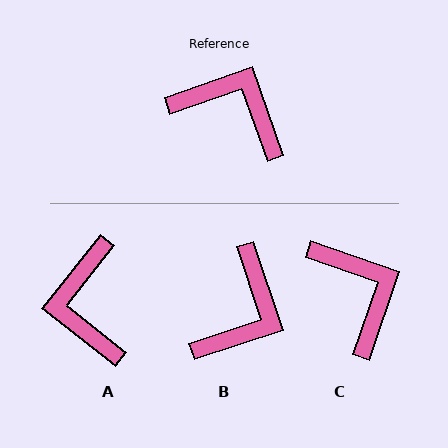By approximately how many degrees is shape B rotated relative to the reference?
Approximately 91 degrees clockwise.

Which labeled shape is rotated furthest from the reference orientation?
A, about 123 degrees away.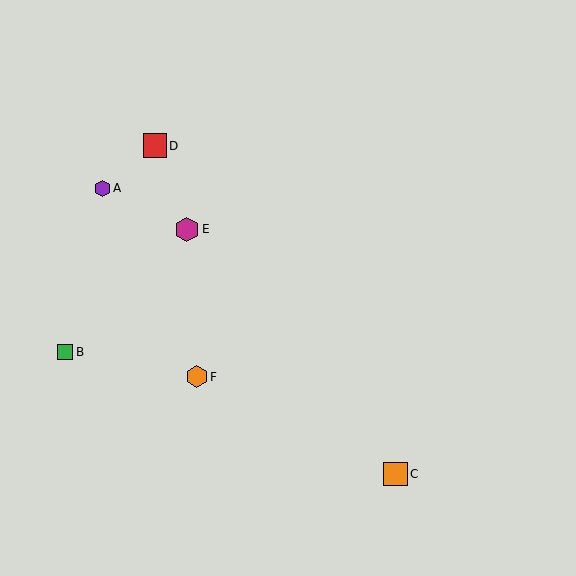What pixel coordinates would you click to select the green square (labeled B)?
Click at (65, 352) to select the green square B.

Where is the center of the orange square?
The center of the orange square is at (396, 474).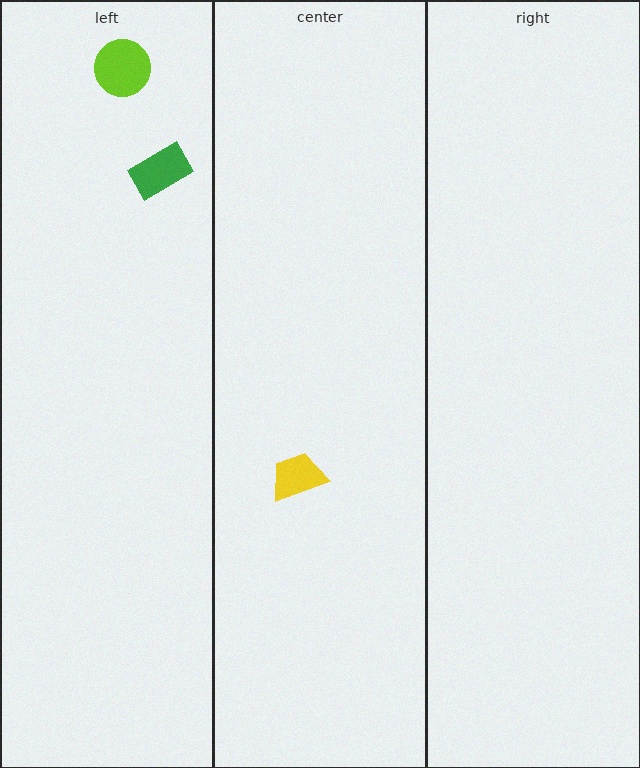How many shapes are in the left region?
2.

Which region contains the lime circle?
The left region.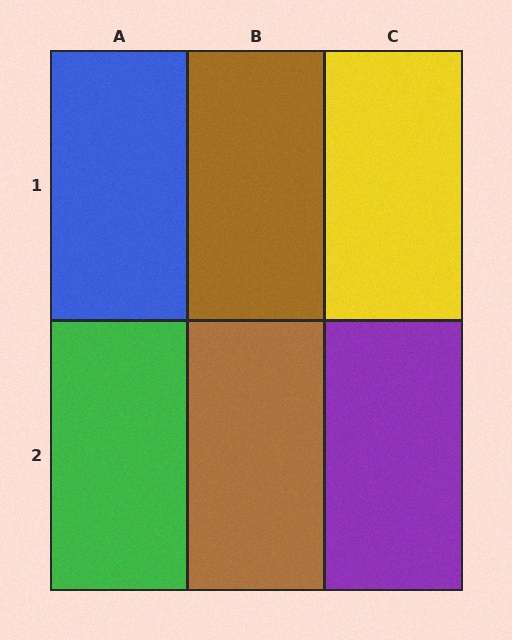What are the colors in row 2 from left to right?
Green, brown, purple.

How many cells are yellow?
1 cell is yellow.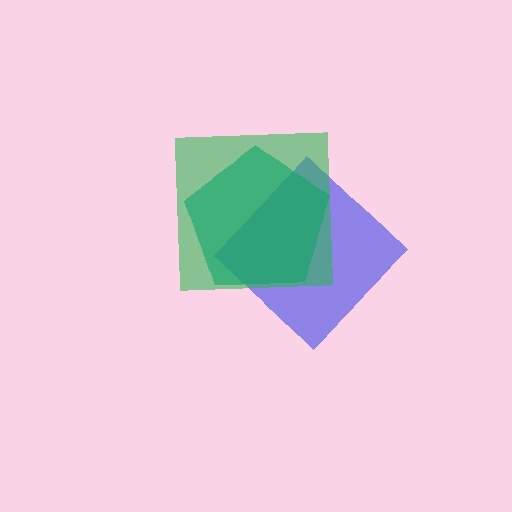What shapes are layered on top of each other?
The layered shapes are: a blue diamond, a teal pentagon, a green square.